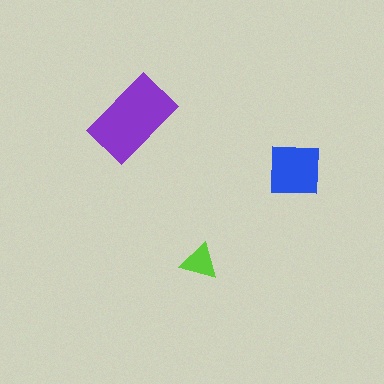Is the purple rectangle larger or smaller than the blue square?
Larger.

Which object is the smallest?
The lime triangle.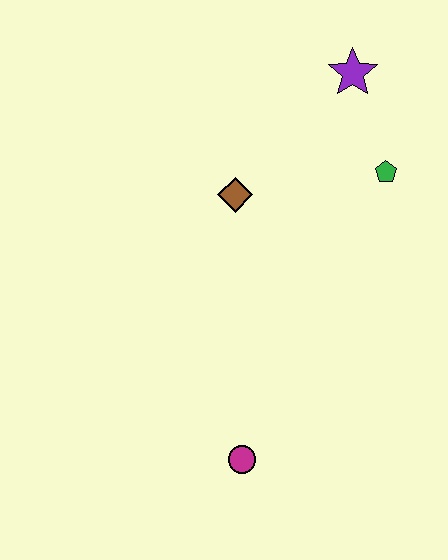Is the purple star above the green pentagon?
Yes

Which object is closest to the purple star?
The green pentagon is closest to the purple star.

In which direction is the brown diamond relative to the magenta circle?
The brown diamond is above the magenta circle.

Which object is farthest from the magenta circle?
The purple star is farthest from the magenta circle.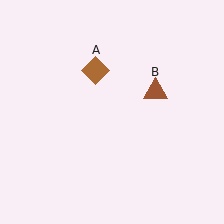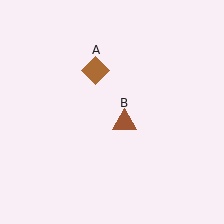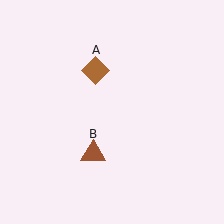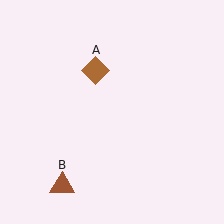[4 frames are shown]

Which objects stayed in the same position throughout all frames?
Brown diamond (object A) remained stationary.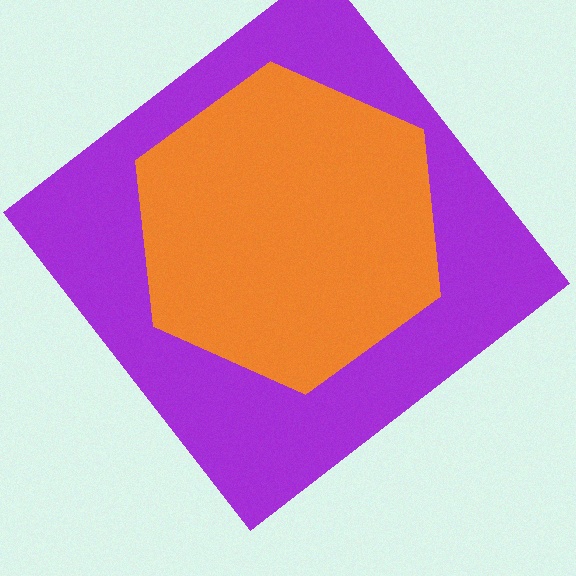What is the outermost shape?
The purple diamond.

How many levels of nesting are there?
2.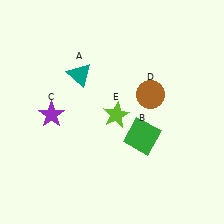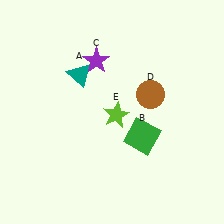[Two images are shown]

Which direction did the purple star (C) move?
The purple star (C) moved up.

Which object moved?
The purple star (C) moved up.